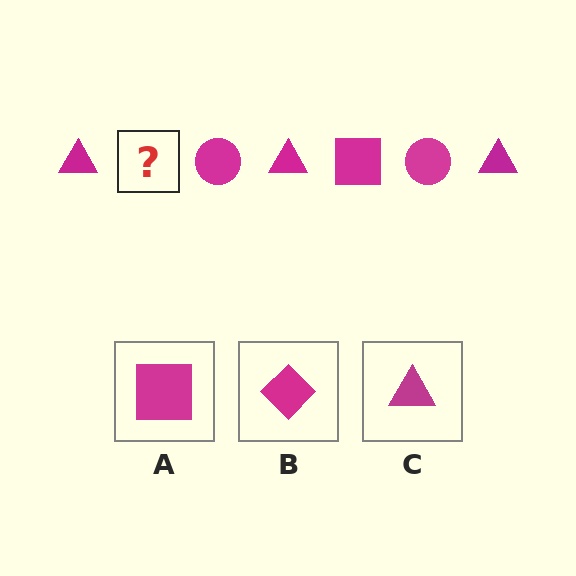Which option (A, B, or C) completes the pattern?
A.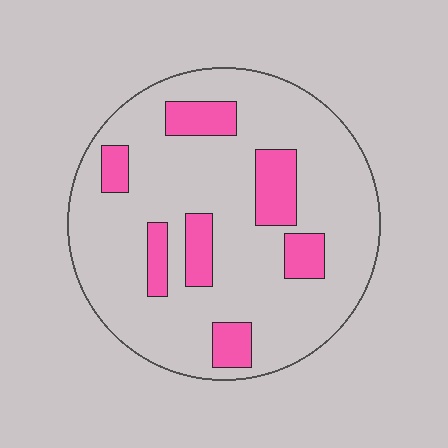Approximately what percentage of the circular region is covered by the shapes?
Approximately 20%.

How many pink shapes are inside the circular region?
7.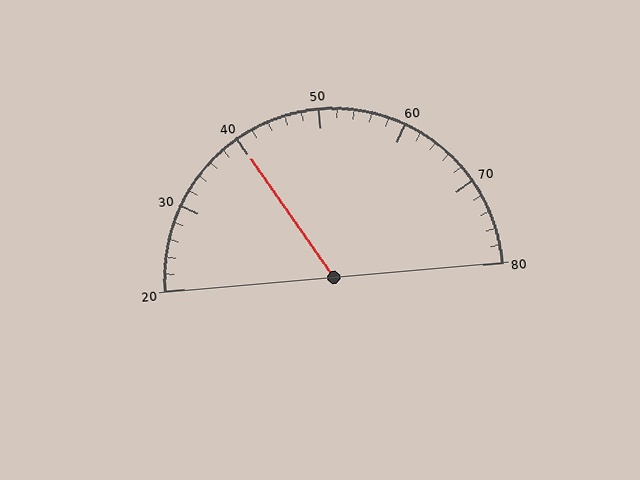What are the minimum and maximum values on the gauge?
The gauge ranges from 20 to 80.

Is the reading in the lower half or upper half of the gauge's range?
The reading is in the lower half of the range (20 to 80).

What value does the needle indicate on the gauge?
The needle indicates approximately 40.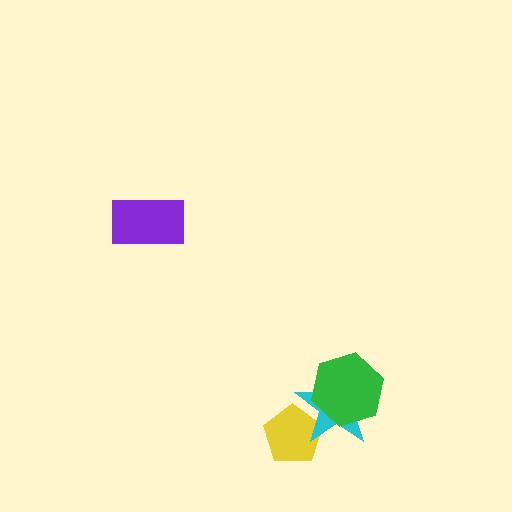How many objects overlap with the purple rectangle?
0 objects overlap with the purple rectangle.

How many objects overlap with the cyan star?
2 objects overlap with the cyan star.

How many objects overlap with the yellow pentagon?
1 object overlaps with the yellow pentagon.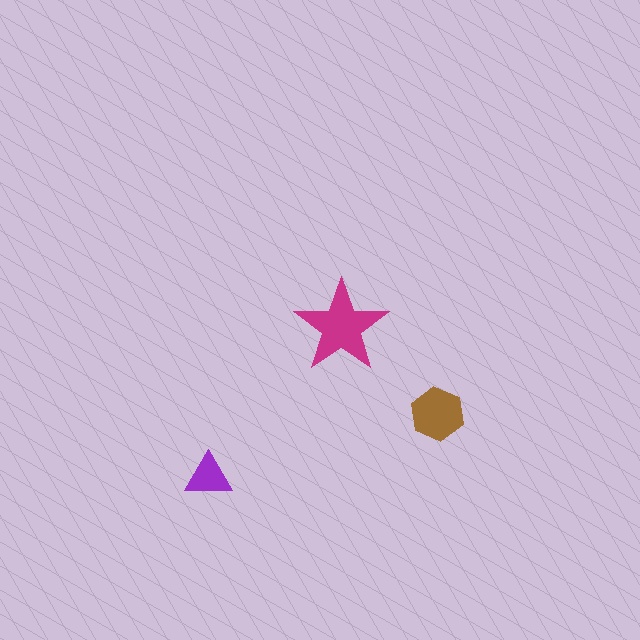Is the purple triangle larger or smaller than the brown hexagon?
Smaller.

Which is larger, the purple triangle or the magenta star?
The magenta star.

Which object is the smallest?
The purple triangle.